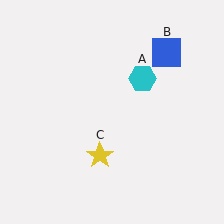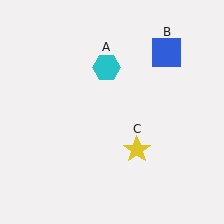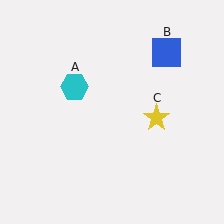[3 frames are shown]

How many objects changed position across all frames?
2 objects changed position: cyan hexagon (object A), yellow star (object C).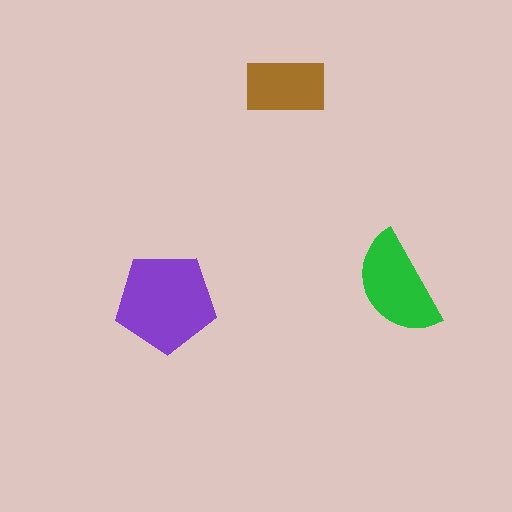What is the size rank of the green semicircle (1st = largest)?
2nd.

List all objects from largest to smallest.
The purple pentagon, the green semicircle, the brown rectangle.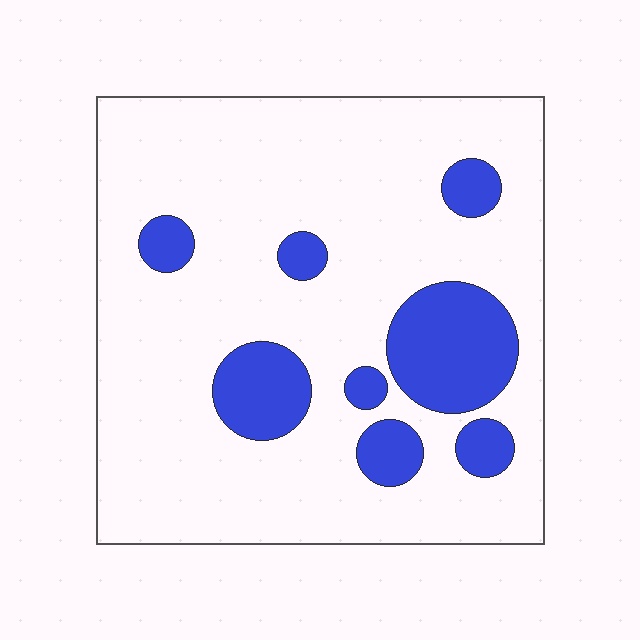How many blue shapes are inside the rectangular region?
8.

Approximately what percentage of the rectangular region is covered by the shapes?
Approximately 20%.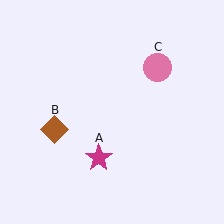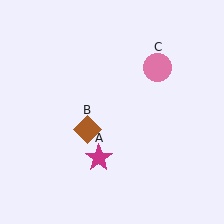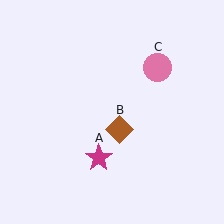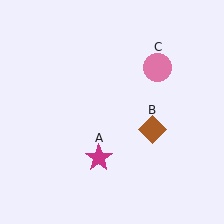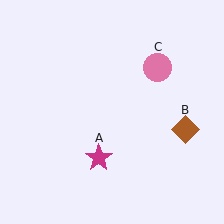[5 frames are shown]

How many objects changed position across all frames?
1 object changed position: brown diamond (object B).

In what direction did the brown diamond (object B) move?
The brown diamond (object B) moved right.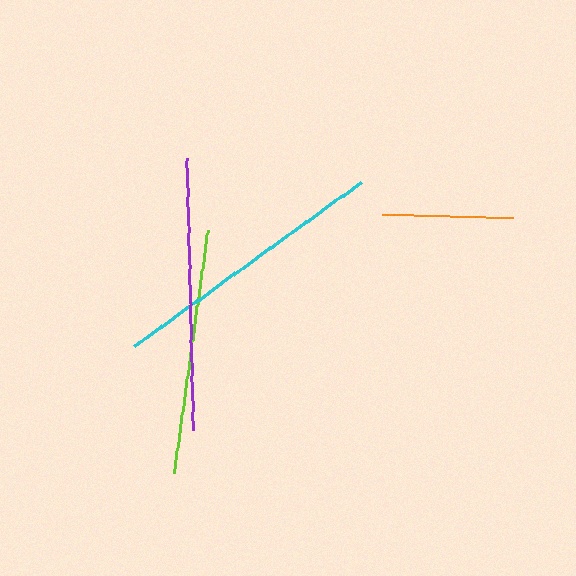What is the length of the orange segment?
The orange segment is approximately 130 pixels long.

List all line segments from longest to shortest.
From longest to shortest: cyan, purple, lime, orange.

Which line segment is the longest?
The cyan line is the longest at approximately 279 pixels.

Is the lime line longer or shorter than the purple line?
The purple line is longer than the lime line.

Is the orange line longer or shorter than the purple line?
The purple line is longer than the orange line.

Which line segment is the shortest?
The orange line is the shortest at approximately 130 pixels.